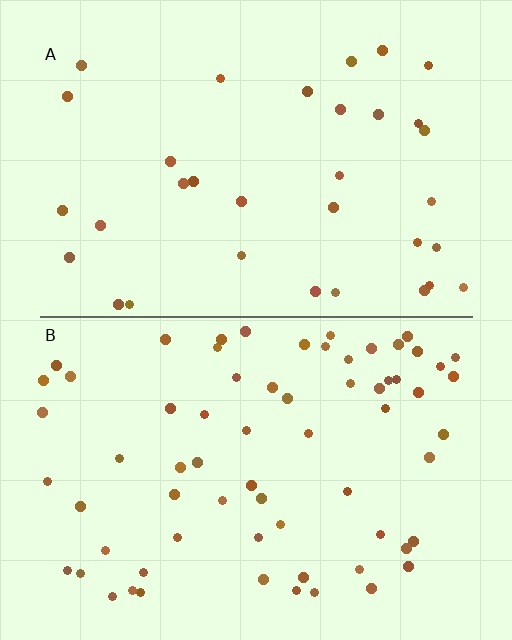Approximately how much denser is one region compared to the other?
Approximately 2.0× — region B over region A.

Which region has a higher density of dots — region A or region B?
B (the bottom).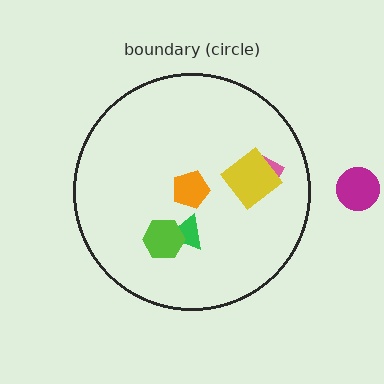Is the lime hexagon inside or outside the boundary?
Inside.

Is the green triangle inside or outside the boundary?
Inside.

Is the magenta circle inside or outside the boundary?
Outside.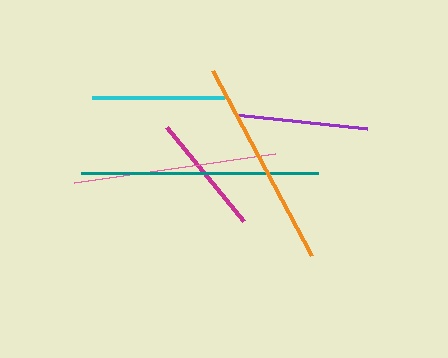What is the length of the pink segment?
The pink segment is approximately 203 pixels long.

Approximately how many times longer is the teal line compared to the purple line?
The teal line is approximately 1.8 times the length of the purple line.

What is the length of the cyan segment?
The cyan segment is approximately 132 pixels long.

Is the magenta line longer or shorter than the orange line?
The orange line is longer than the magenta line.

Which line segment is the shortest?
The magenta line is the shortest at approximately 121 pixels.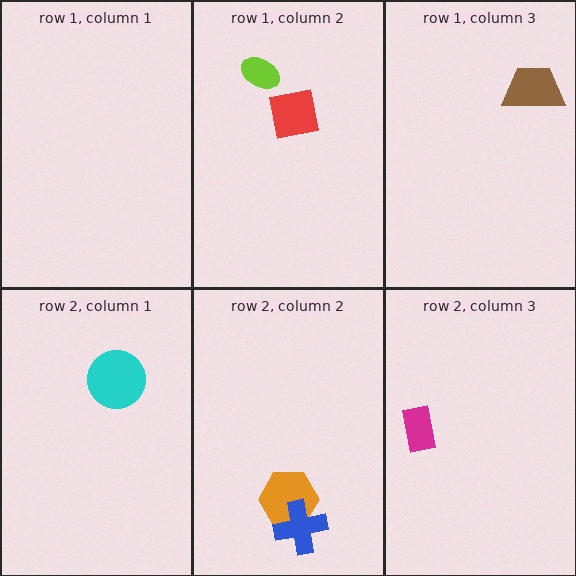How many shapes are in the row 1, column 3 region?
1.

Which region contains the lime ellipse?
The row 1, column 2 region.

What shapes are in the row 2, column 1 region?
The cyan circle.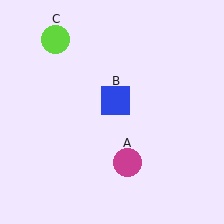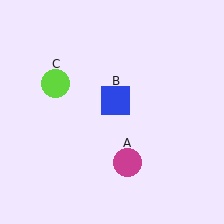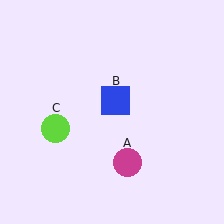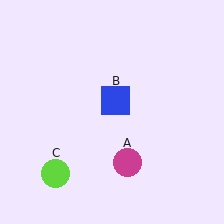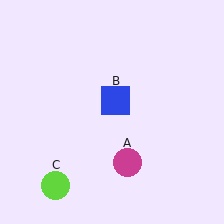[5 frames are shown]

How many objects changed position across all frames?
1 object changed position: lime circle (object C).